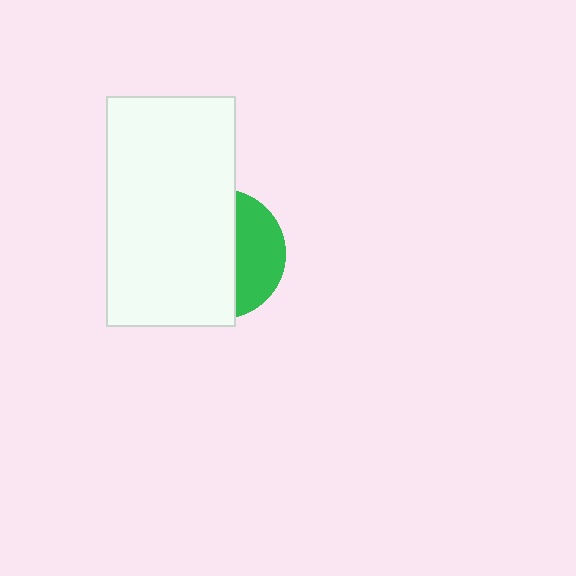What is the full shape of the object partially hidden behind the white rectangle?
The partially hidden object is a green circle.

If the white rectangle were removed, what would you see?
You would see the complete green circle.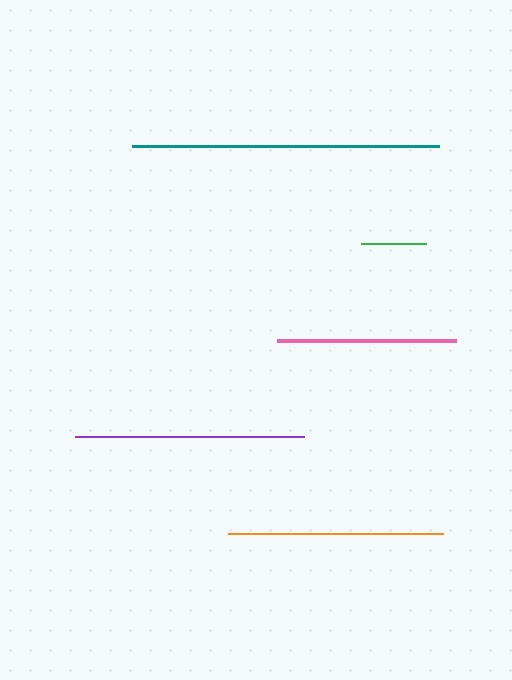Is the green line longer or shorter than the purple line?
The purple line is longer than the green line.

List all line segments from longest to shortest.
From longest to shortest: teal, purple, orange, pink, green.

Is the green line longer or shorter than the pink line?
The pink line is longer than the green line.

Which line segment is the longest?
The teal line is the longest at approximately 308 pixels.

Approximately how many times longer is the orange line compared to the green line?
The orange line is approximately 3.3 times the length of the green line.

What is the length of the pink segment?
The pink segment is approximately 179 pixels long.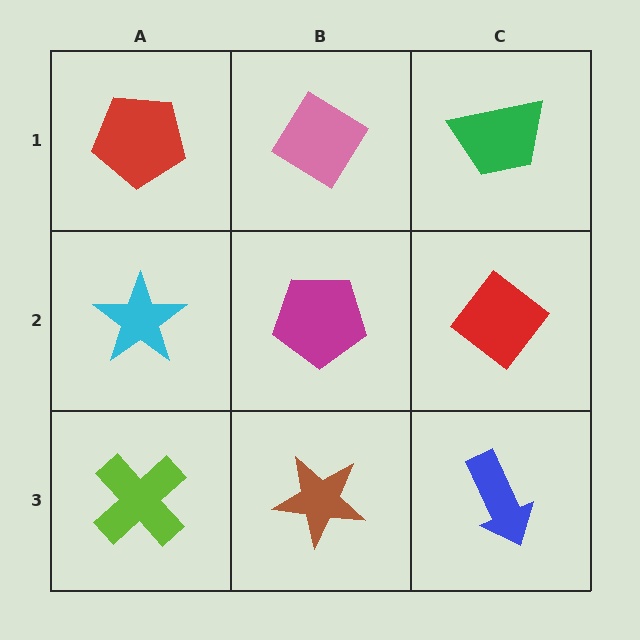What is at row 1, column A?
A red pentagon.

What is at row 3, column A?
A lime cross.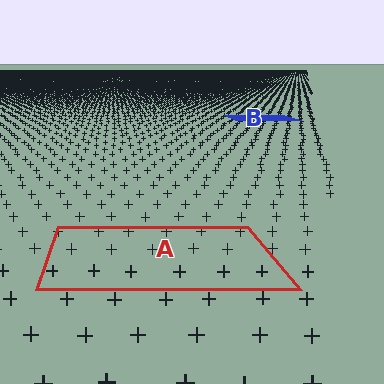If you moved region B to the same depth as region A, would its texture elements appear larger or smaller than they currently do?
They would appear larger. At a closer depth, the same texture elements are projected at a bigger on-screen size.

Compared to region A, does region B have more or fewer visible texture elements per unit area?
Region B has more texture elements per unit area — they are packed more densely because it is farther away.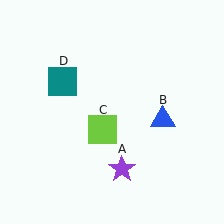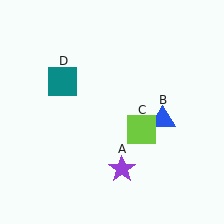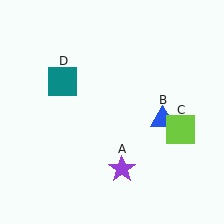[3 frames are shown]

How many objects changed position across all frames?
1 object changed position: lime square (object C).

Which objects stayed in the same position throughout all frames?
Purple star (object A) and blue triangle (object B) and teal square (object D) remained stationary.